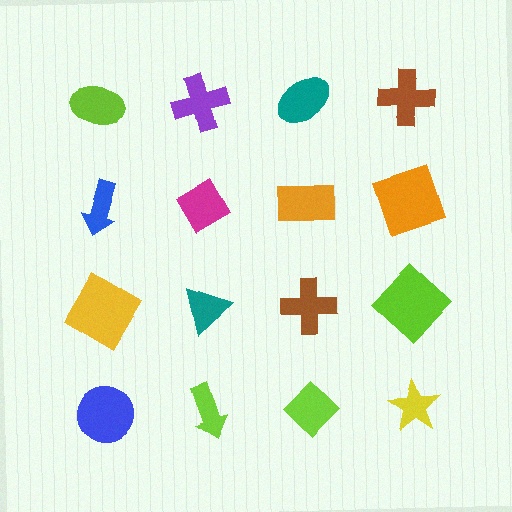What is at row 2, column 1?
A blue arrow.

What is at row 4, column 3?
A lime diamond.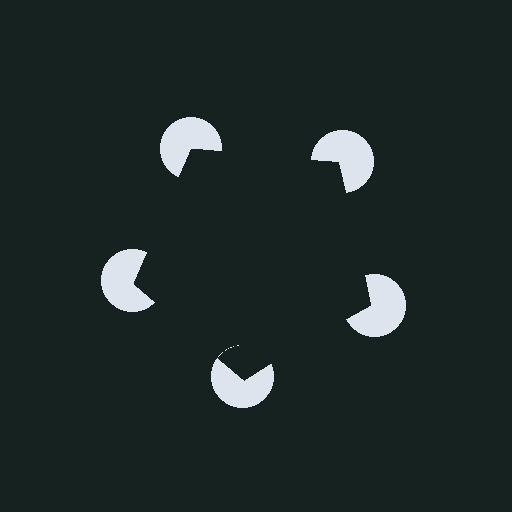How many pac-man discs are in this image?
There are 5 — one at each vertex of the illusory pentagon.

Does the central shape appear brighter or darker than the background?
It typically appears slightly darker than the background, even though no actual brightness change is drawn.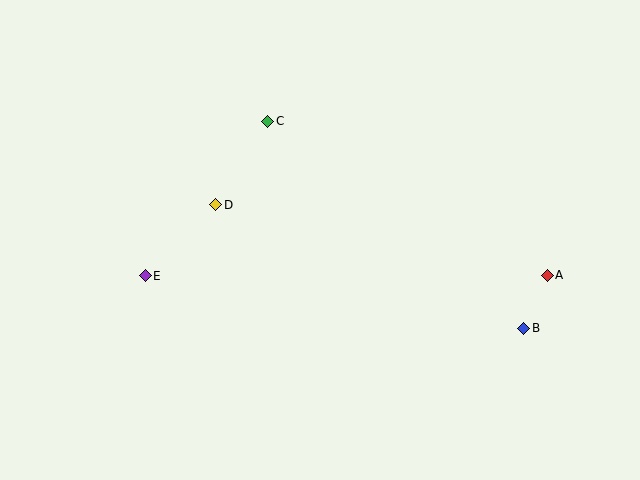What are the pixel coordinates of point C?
Point C is at (268, 121).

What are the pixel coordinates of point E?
Point E is at (145, 276).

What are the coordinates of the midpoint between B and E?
The midpoint between B and E is at (334, 302).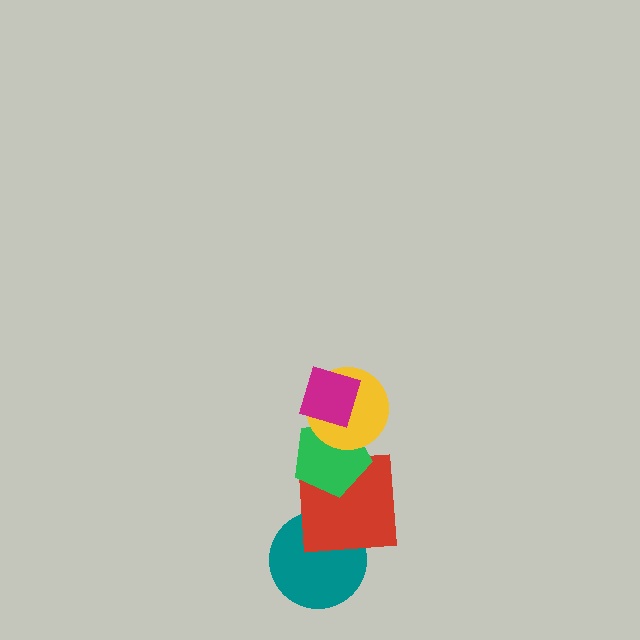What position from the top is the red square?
The red square is 4th from the top.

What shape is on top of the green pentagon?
The yellow circle is on top of the green pentagon.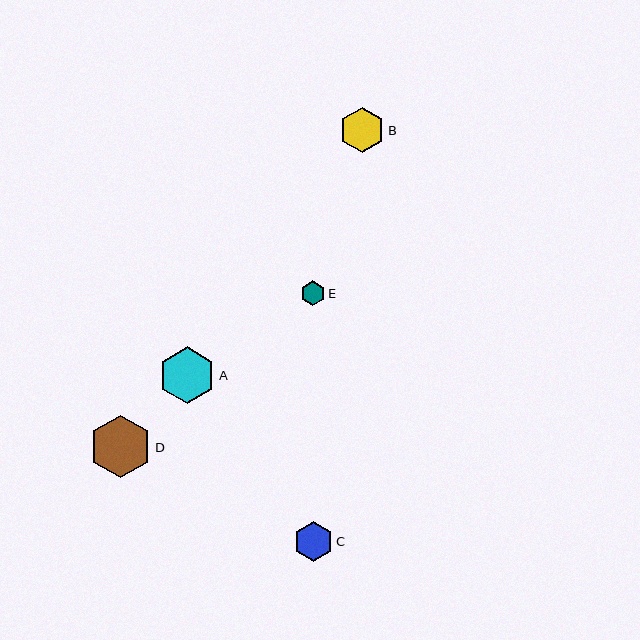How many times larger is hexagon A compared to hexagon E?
Hexagon A is approximately 2.3 times the size of hexagon E.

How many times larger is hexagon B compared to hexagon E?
Hexagon B is approximately 1.9 times the size of hexagon E.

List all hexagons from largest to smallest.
From largest to smallest: D, A, B, C, E.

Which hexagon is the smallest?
Hexagon E is the smallest with a size of approximately 24 pixels.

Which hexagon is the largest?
Hexagon D is the largest with a size of approximately 63 pixels.